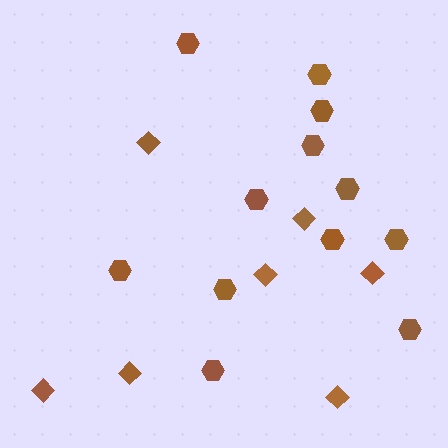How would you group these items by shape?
There are 2 groups: one group of diamonds (7) and one group of hexagons (12).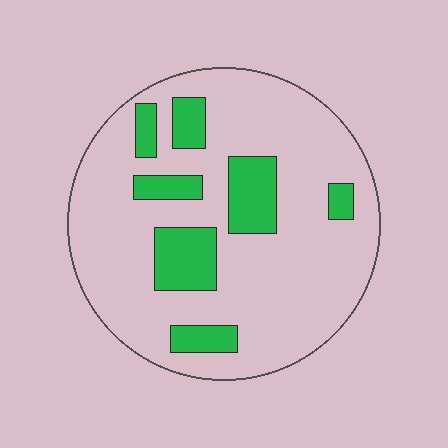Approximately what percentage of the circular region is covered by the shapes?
Approximately 20%.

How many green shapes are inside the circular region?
7.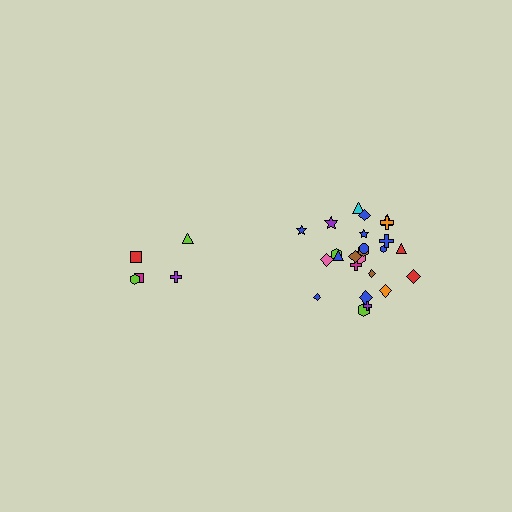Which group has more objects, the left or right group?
The right group.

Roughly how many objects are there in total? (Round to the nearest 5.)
Roughly 30 objects in total.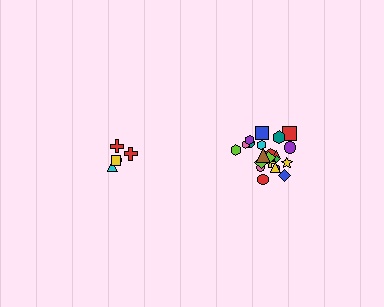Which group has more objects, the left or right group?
The right group.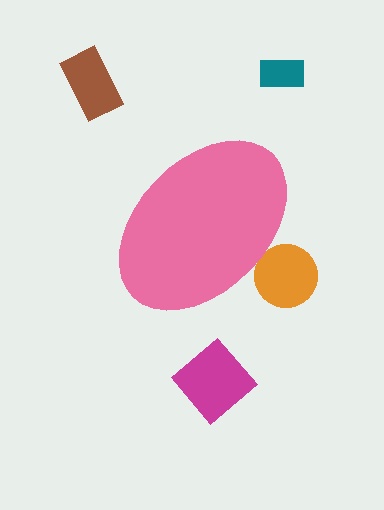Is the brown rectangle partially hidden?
No, the brown rectangle is fully visible.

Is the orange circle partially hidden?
Yes, the orange circle is partially hidden behind the pink ellipse.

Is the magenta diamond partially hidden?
No, the magenta diamond is fully visible.